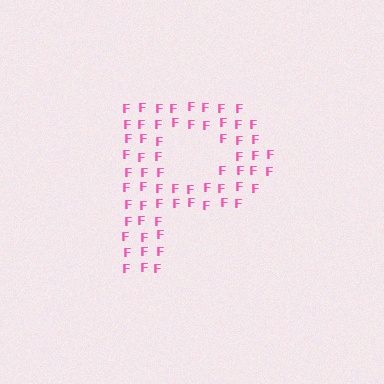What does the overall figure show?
The overall figure shows the letter P.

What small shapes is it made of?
It is made of small letter F's.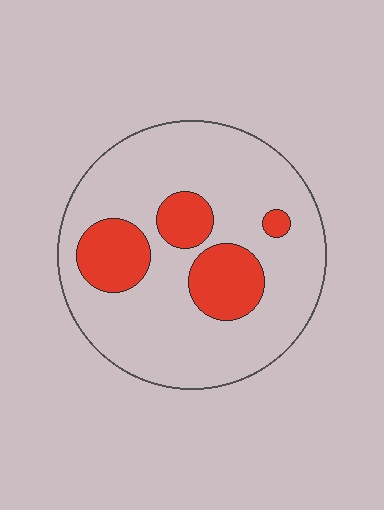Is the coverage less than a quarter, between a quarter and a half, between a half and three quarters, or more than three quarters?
Less than a quarter.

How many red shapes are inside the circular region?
4.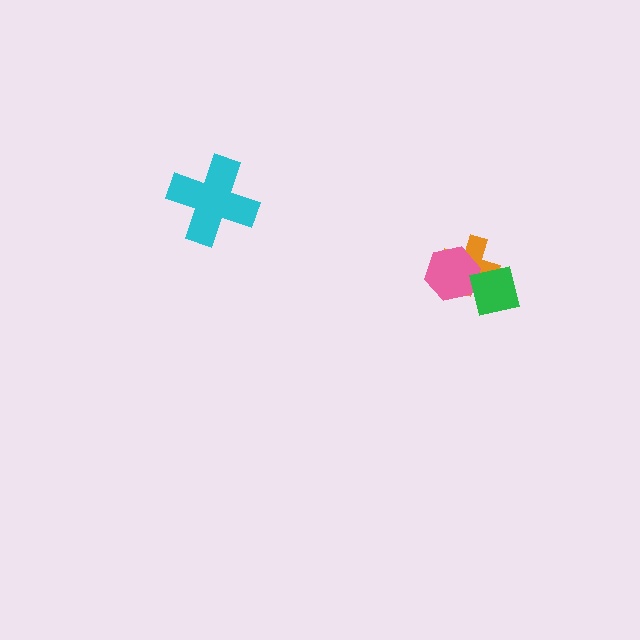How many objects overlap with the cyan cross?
0 objects overlap with the cyan cross.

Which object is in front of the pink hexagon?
The green square is in front of the pink hexagon.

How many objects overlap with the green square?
2 objects overlap with the green square.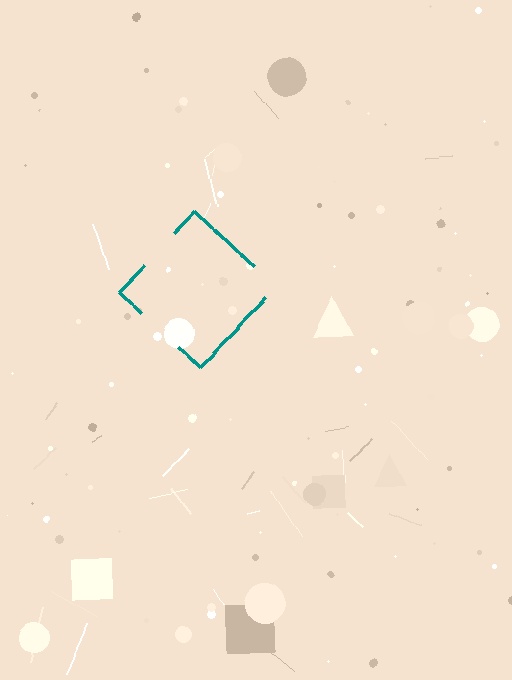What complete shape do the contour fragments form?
The contour fragments form a diamond.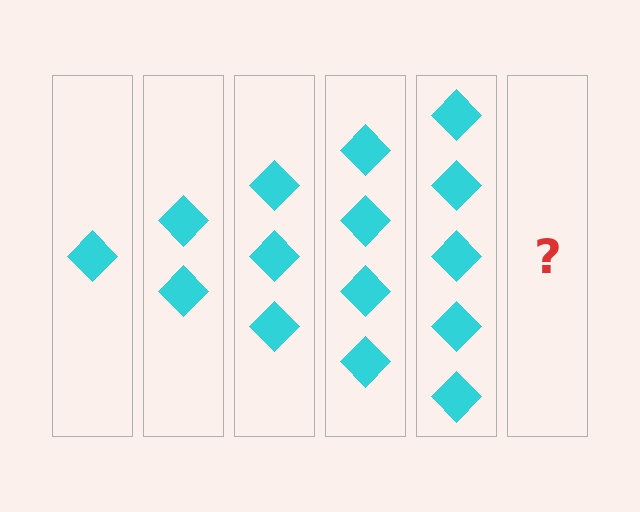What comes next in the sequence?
The next element should be 6 diamonds.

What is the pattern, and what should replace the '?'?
The pattern is that each step adds one more diamond. The '?' should be 6 diamonds.